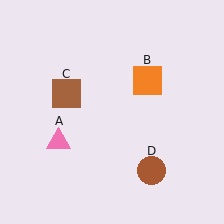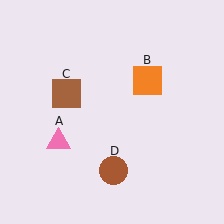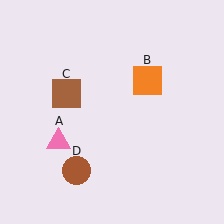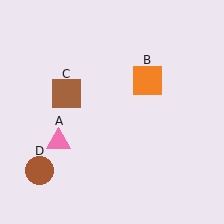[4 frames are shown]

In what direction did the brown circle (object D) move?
The brown circle (object D) moved left.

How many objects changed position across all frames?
1 object changed position: brown circle (object D).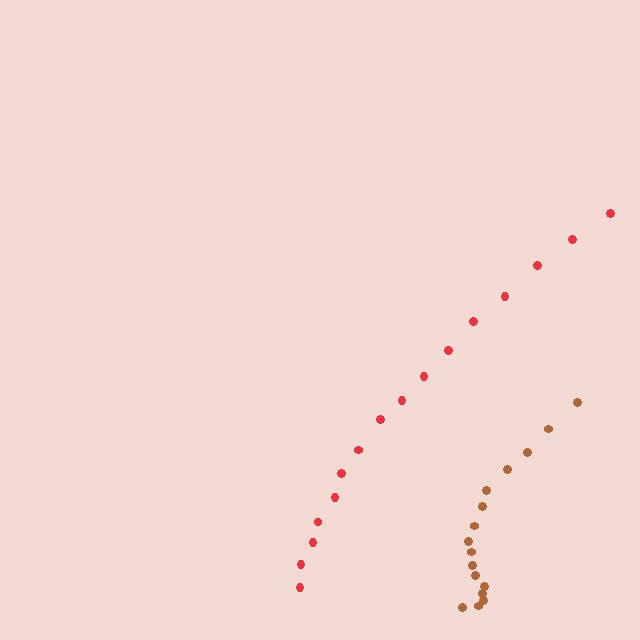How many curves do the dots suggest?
There are 2 distinct paths.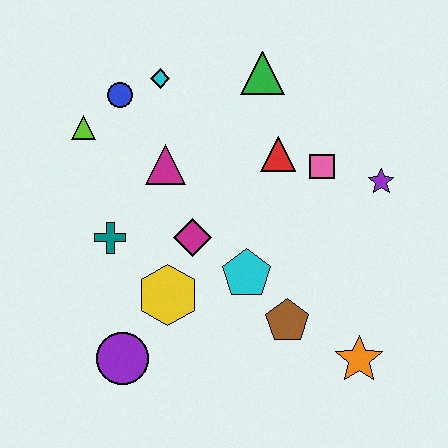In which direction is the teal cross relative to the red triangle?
The teal cross is to the left of the red triangle.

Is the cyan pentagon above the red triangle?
No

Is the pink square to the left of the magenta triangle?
No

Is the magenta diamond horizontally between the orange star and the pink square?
No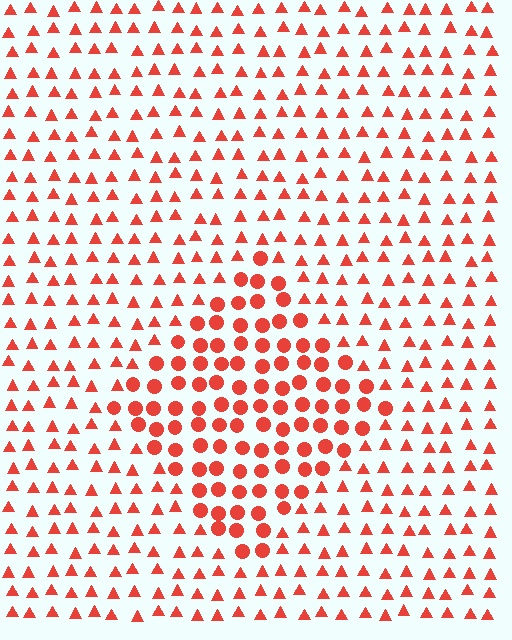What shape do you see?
I see a diamond.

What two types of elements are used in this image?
The image uses circles inside the diamond region and triangles outside it.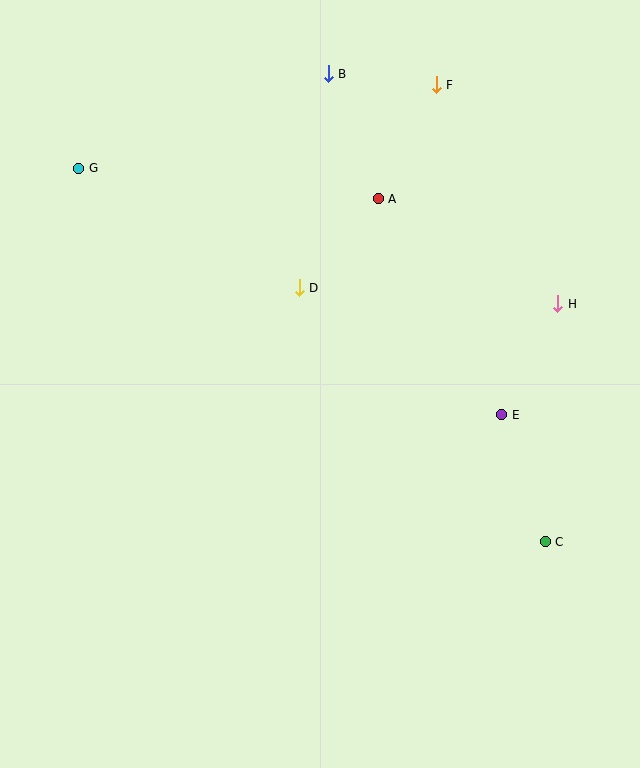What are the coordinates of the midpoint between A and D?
The midpoint between A and D is at (339, 243).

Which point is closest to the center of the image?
Point D at (299, 288) is closest to the center.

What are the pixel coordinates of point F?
Point F is at (436, 85).